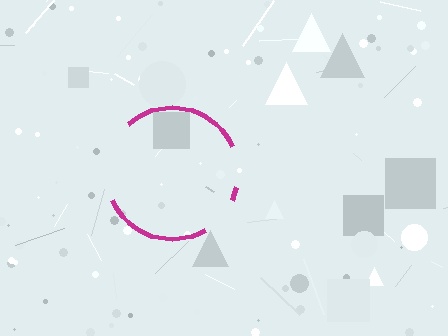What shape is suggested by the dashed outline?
The dashed outline suggests a circle.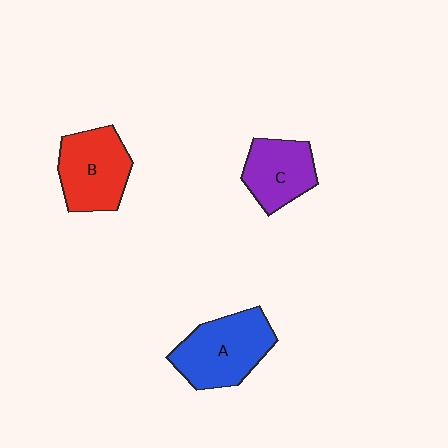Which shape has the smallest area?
Shape C (purple).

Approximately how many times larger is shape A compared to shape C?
Approximately 1.4 times.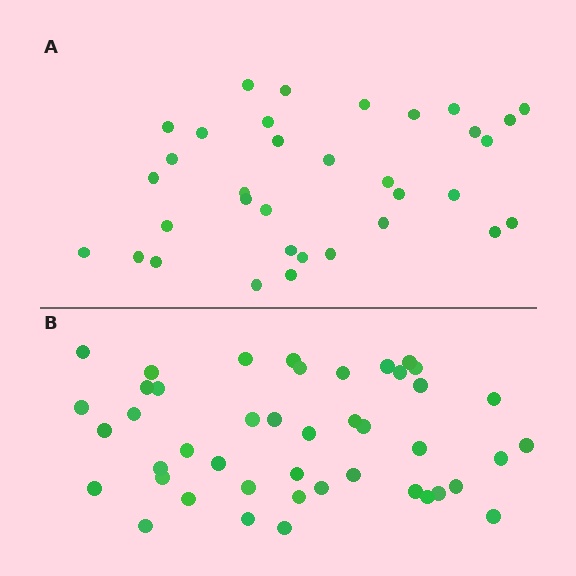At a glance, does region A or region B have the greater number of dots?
Region B (the bottom region) has more dots.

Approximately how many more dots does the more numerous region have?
Region B has roughly 10 or so more dots than region A.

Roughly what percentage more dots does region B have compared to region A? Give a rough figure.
About 30% more.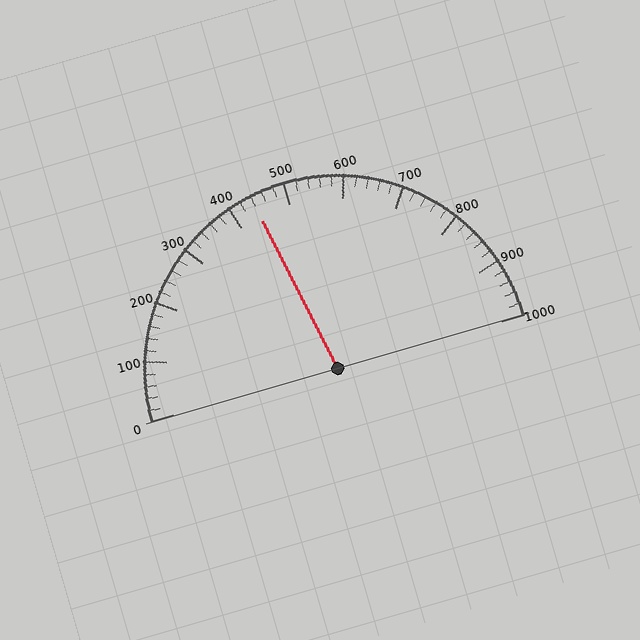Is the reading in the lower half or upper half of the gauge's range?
The reading is in the lower half of the range (0 to 1000).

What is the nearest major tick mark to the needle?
The nearest major tick mark is 400.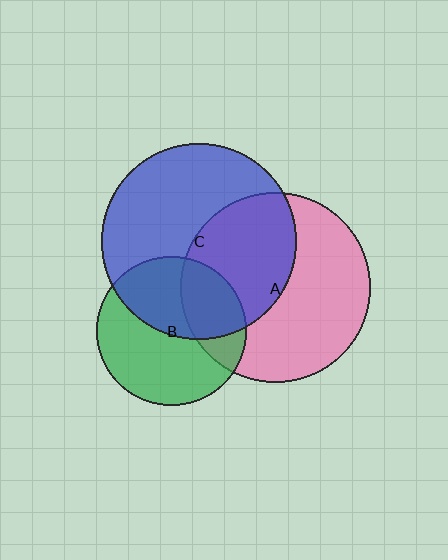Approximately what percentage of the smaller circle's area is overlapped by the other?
Approximately 45%.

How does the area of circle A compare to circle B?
Approximately 1.6 times.